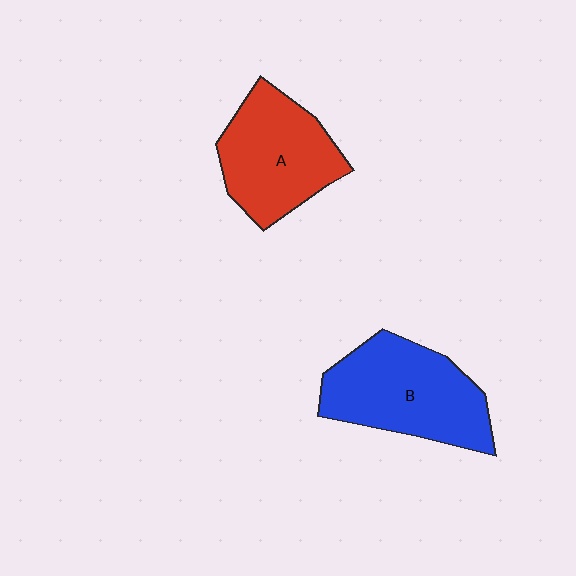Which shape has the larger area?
Shape B (blue).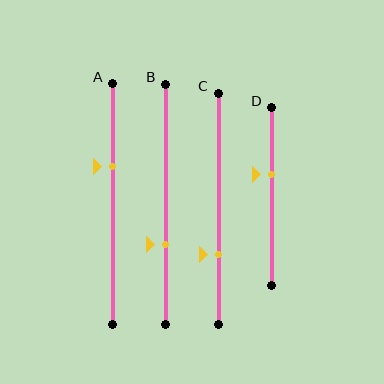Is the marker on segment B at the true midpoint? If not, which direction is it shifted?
No, the marker on segment B is shifted downward by about 17% of the segment length.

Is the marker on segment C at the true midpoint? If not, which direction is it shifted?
No, the marker on segment C is shifted downward by about 20% of the segment length.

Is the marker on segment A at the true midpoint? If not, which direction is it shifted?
No, the marker on segment A is shifted upward by about 16% of the segment length.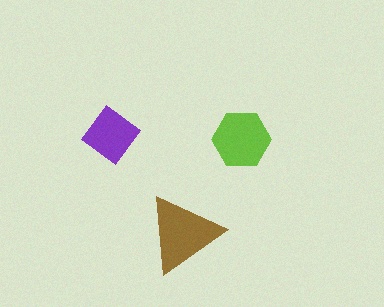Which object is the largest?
The brown triangle.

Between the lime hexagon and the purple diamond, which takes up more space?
The lime hexagon.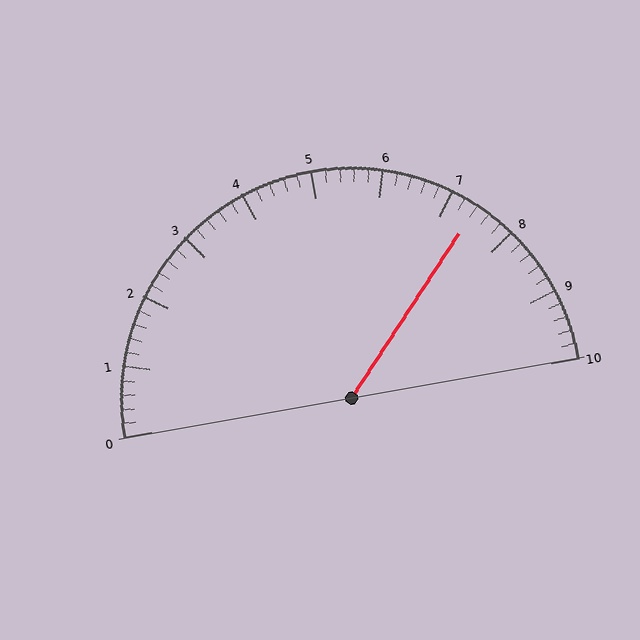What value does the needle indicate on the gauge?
The needle indicates approximately 7.4.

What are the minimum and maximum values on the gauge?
The gauge ranges from 0 to 10.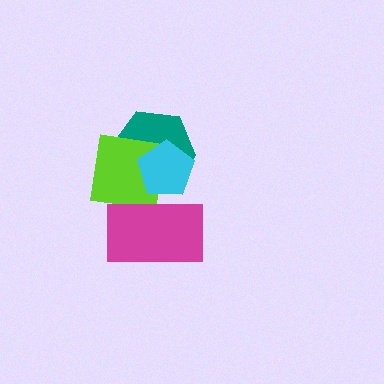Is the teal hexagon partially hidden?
Yes, it is partially covered by another shape.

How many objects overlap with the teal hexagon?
2 objects overlap with the teal hexagon.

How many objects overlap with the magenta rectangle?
2 objects overlap with the magenta rectangle.